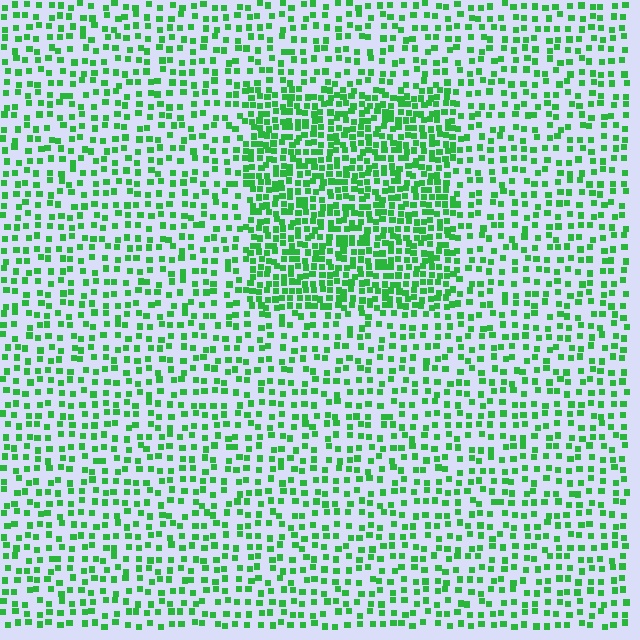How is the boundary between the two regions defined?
The boundary is defined by a change in element density (approximately 2.0x ratio). All elements are the same color, size, and shape.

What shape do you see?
I see a rectangle.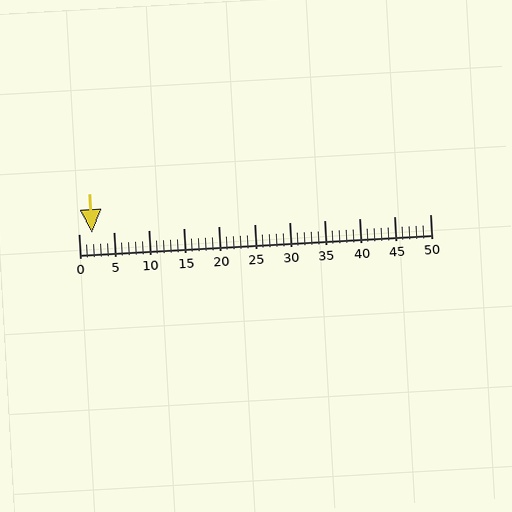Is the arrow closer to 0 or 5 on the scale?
The arrow is closer to 0.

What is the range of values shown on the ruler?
The ruler shows values from 0 to 50.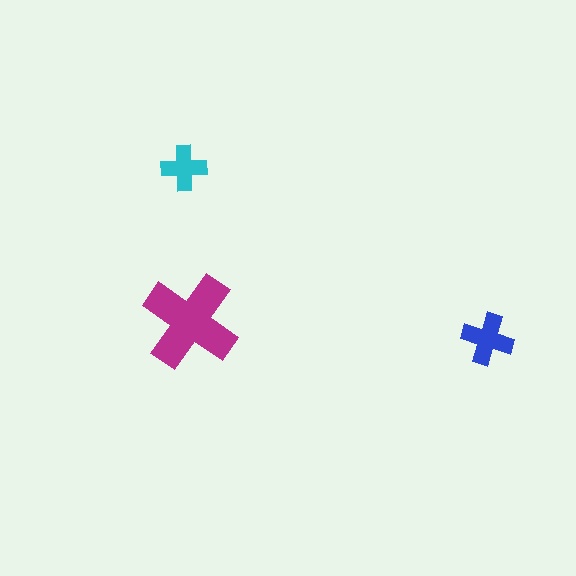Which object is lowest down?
The blue cross is bottommost.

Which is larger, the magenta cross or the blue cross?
The magenta one.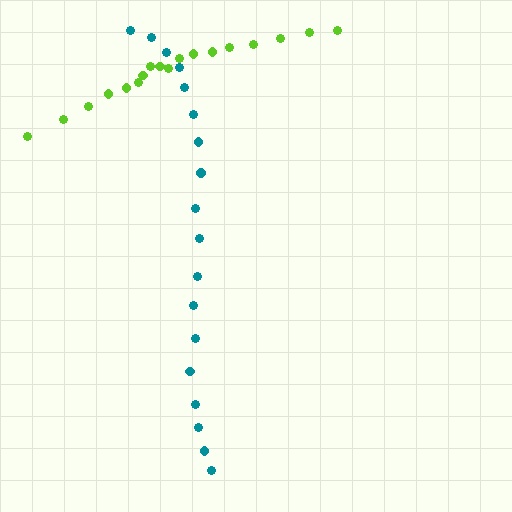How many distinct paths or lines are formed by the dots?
There are 2 distinct paths.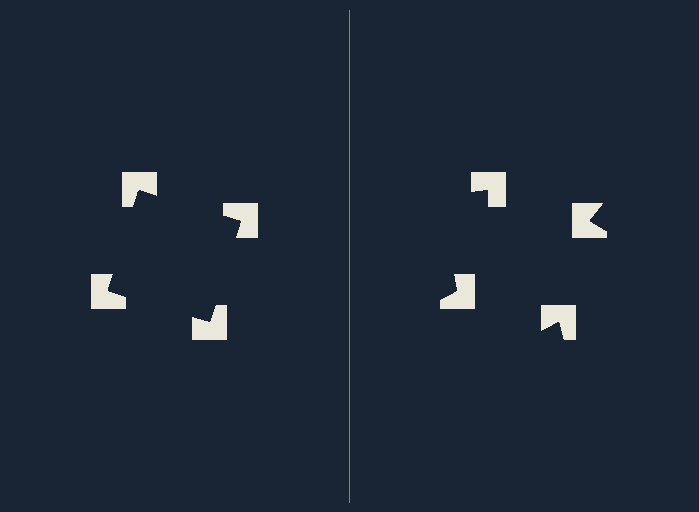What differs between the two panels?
The notched squares are positioned identically on both sides; only the wedge orientations differ. On the left they align to a square; on the right they are misaligned.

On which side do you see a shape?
An illusory square appears on the left side. On the right side the wedge cuts are rotated, so no coherent shape forms.